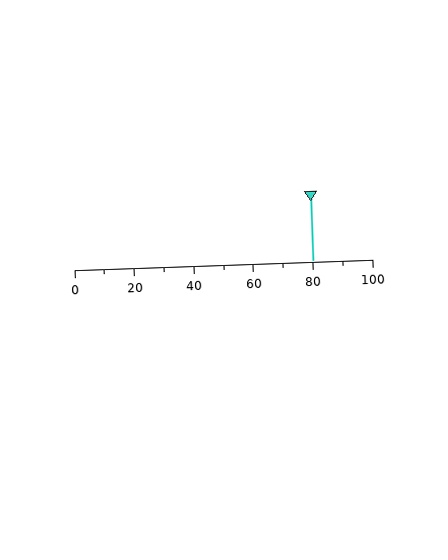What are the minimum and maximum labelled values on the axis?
The axis runs from 0 to 100.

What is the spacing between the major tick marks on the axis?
The major ticks are spaced 20 apart.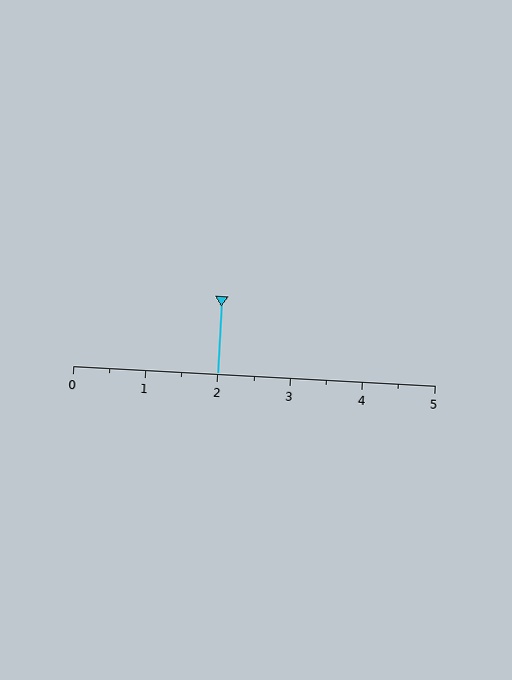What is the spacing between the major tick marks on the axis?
The major ticks are spaced 1 apart.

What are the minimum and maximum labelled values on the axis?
The axis runs from 0 to 5.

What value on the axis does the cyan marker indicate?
The marker indicates approximately 2.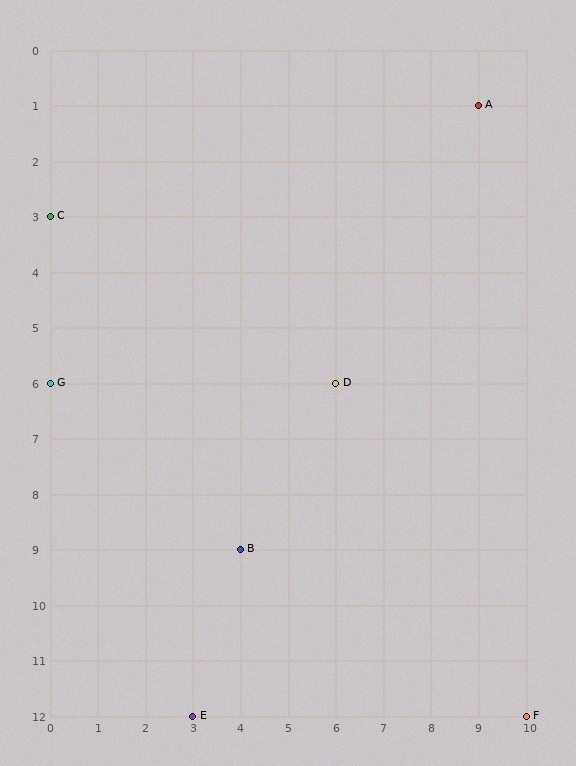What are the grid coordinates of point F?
Point F is at grid coordinates (10, 12).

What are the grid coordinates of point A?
Point A is at grid coordinates (9, 1).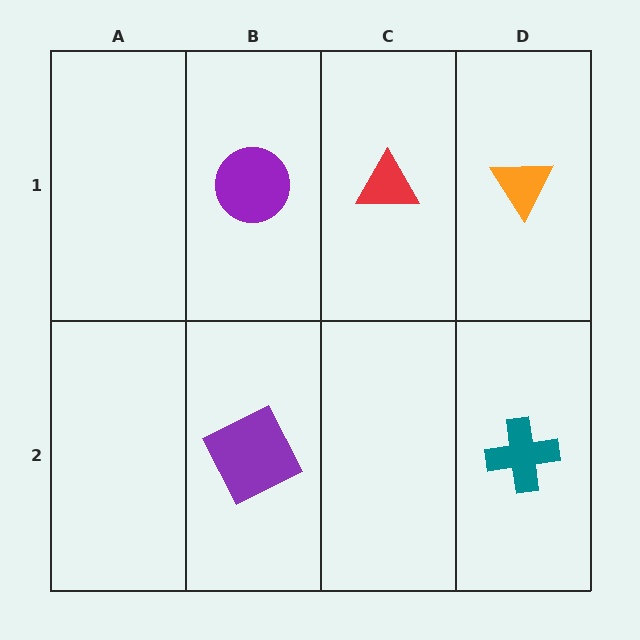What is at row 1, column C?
A red triangle.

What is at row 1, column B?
A purple circle.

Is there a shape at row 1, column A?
No, that cell is empty.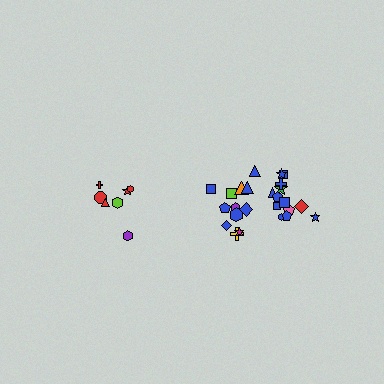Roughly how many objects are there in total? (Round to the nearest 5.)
Roughly 30 objects in total.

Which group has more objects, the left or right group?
The right group.